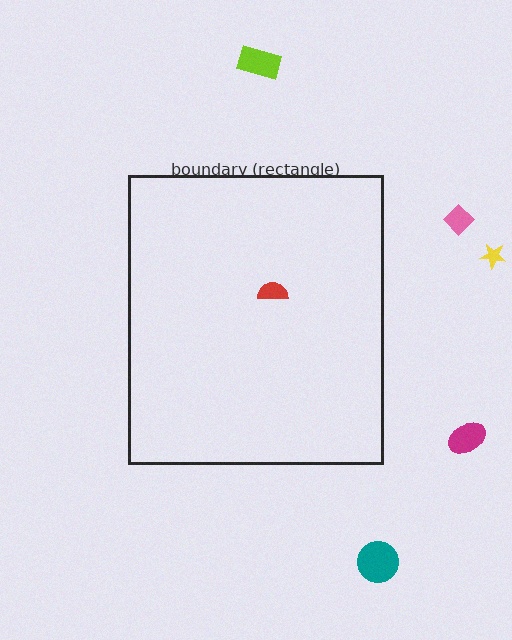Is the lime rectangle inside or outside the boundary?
Outside.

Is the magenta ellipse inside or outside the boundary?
Outside.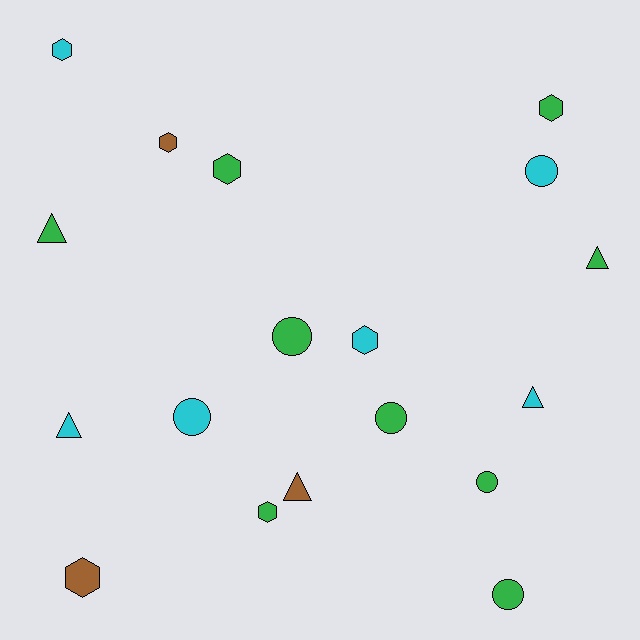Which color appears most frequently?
Green, with 9 objects.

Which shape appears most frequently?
Hexagon, with 7 objects.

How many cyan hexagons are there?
There are 2 cyan hexagons.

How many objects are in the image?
There are 18 objects.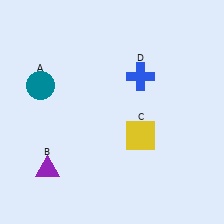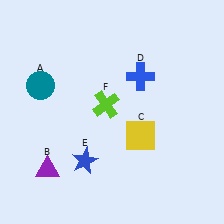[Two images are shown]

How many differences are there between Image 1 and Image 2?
There are 2 differences between the two images.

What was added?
A blue star (E), a lime cross (F) were added in Image 2.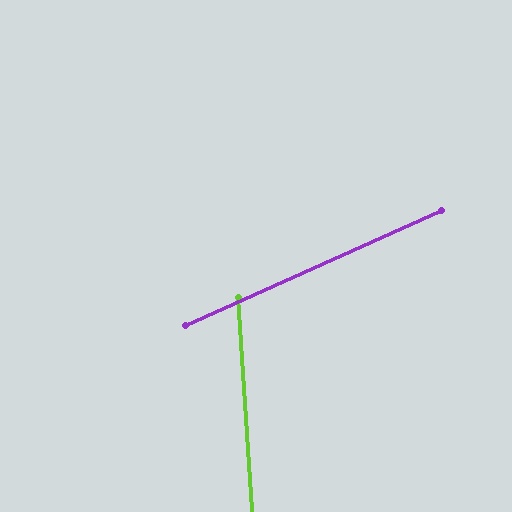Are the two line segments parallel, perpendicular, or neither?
Neither parallel nor perpendicular — they differ by about 70°.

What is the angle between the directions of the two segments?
Approximately 70 degrees.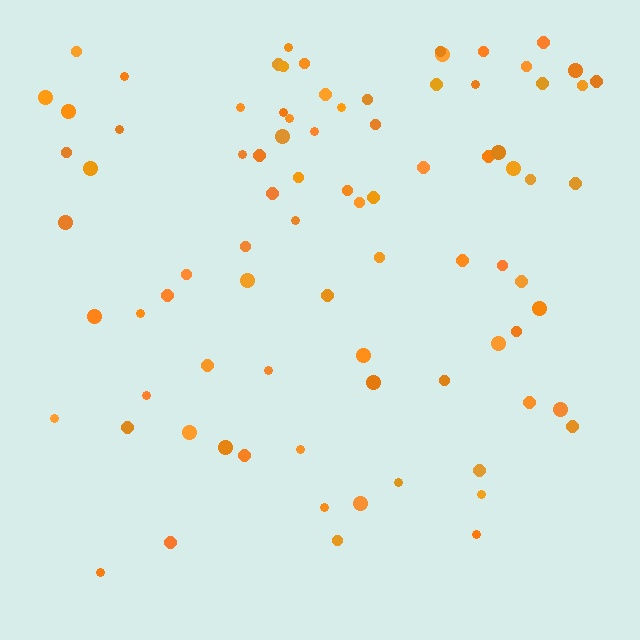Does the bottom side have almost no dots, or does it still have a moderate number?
Still a moderate number, just noticeably fewer than the top.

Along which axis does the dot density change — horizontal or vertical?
Vertical.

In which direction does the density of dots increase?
From bottom to top, with the top side densest.